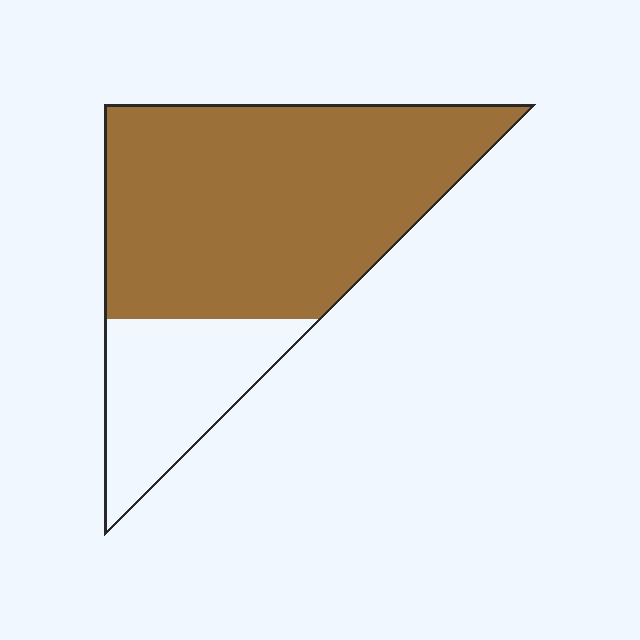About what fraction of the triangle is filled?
About three quarters (3/4).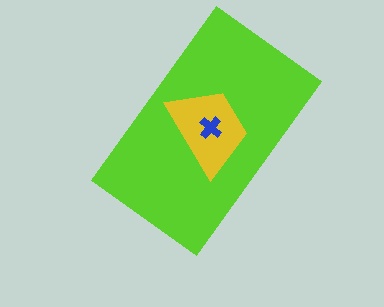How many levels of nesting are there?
3.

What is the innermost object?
The blue cross.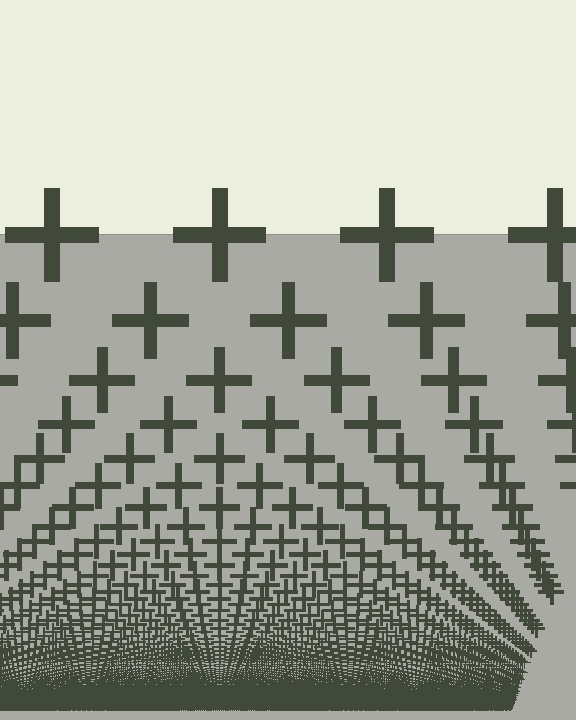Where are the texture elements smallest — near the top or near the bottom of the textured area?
Near the bottom.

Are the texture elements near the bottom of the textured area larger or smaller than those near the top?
Smaller. The gradient is inverted — elements near the bottom are smaller and denser.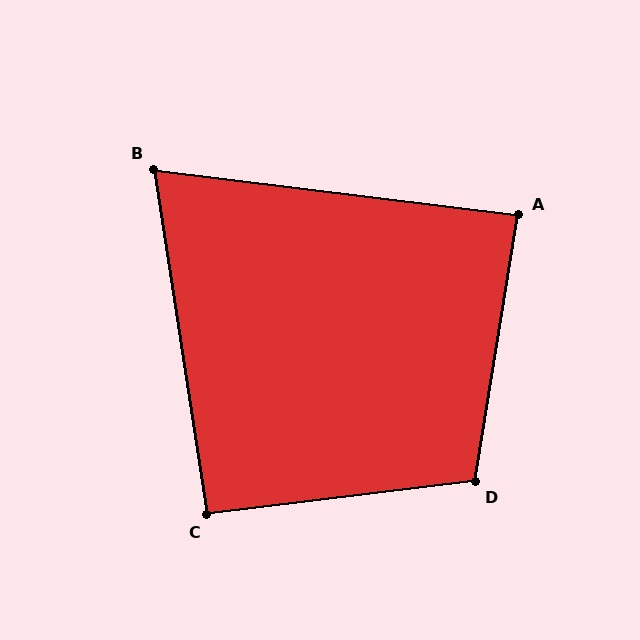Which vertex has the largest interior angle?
D, at approximately 106 degrees.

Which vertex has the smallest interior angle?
B, at approximately 74 degrees.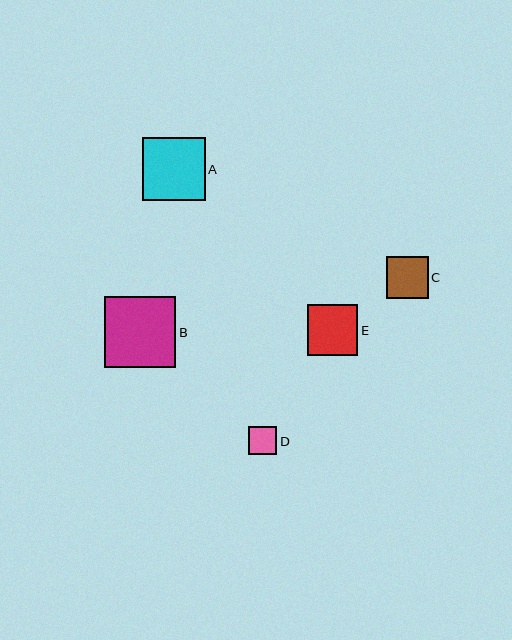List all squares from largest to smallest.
From largest to smallest: B, A, E, C, D.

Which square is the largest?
Square B is the largest with a size of approximately 71 pixels.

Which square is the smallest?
Square D is the smallest with a size of approximately 28 pixels.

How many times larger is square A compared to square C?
Square A is approximately 1.5 times the size of square C.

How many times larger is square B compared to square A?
Square B is approximately 1.1 times the size of square A.